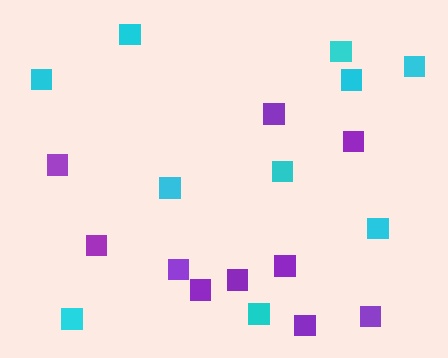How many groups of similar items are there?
There are 2 groups: one group of purple squares (10) and one group of cyan squares (10).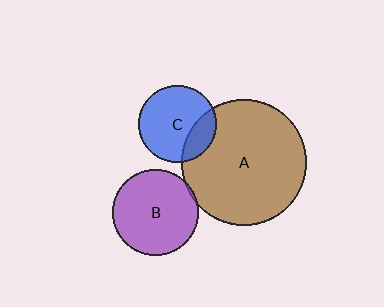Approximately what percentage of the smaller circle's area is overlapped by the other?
Approximately 5%.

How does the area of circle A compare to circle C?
Approximately 2.6 times.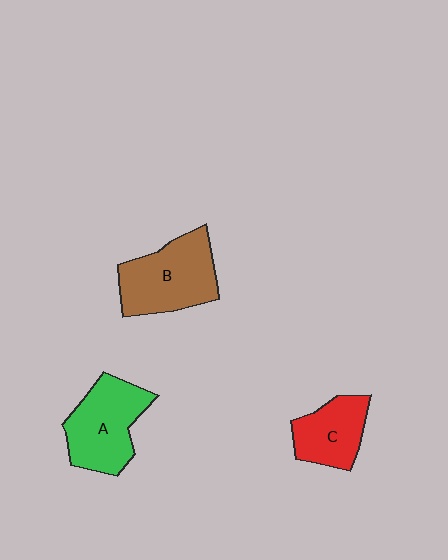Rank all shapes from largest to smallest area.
From largest to smallest: B (brown), A (green), C (red).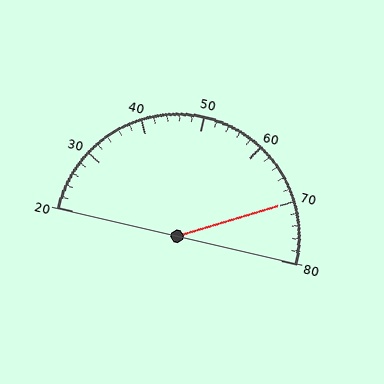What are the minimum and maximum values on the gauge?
The gauge ranges from 20 to 80.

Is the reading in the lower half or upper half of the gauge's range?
The reading is in the upper half of the range (20 to 80).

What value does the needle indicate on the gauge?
The needle indicates approximately 70.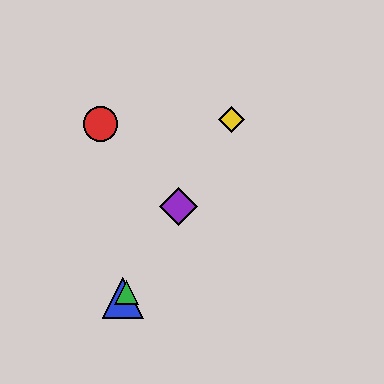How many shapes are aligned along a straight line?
4 shapes (the blue triangle, the green triangle, the yellow diamond, the purple diamond) are aligned along a straight line.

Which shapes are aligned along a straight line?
The blue triangle, the green triangle, the yellow diamond, the purple diamond are aligned along a straight line.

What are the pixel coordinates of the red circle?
The red circle is at (100, 124).